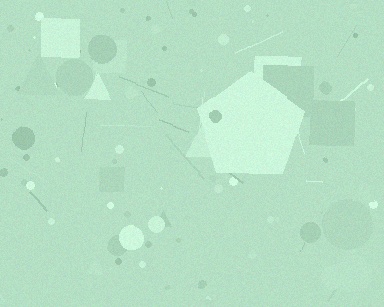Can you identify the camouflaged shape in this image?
The camouflaged shape is a pentagon.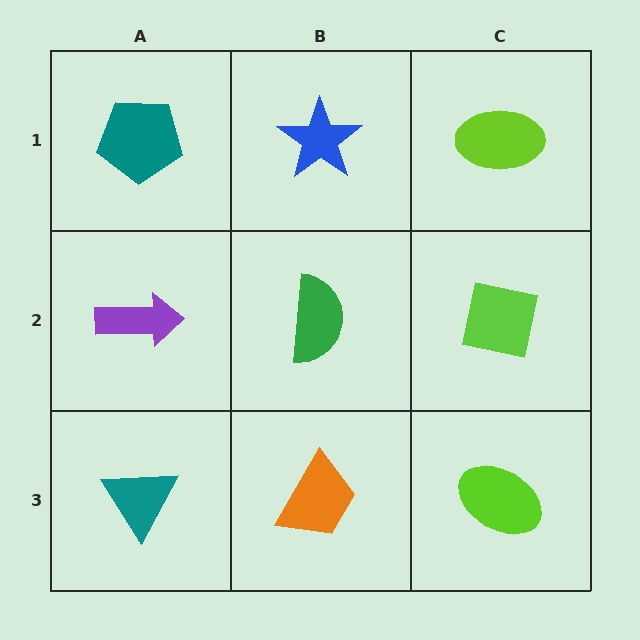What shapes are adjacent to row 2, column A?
A teal pentagon (row 1, column A), a teal triangle (row 3, column A), a green semicircle (row 2, column B).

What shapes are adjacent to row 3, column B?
A green semicircle (row 2, column B), a teal triangle (row 3, column A), a lime ellipse (row 3, column C).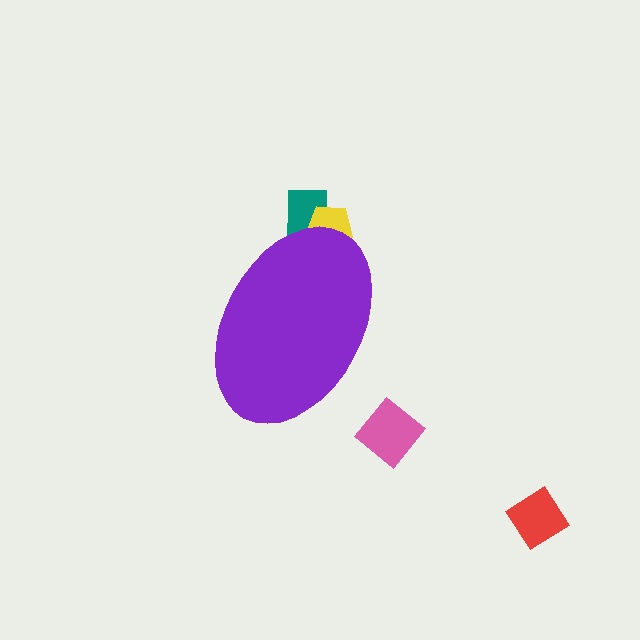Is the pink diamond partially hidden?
No, the pink diamond is fully visible.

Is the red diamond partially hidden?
No, the red diamond is fully visible.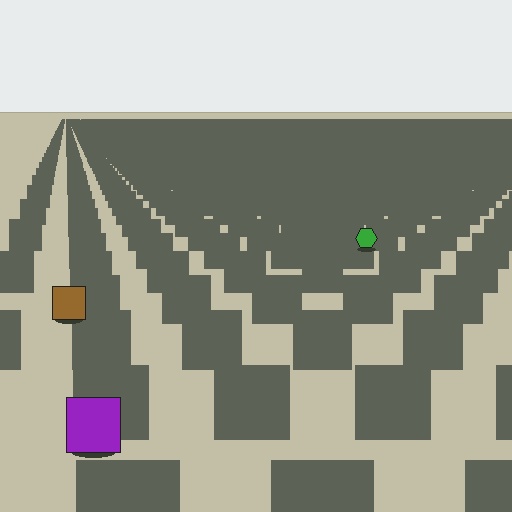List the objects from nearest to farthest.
From nearest to farthest: the purple square, the brown square, the green hexagon.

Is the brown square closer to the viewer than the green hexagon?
Yes. The brown square is closer — you can tell from the texture gradient: the ground texture is coarser near it.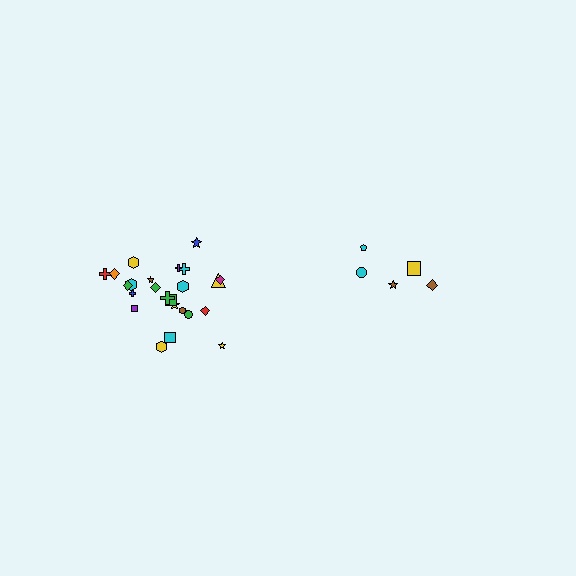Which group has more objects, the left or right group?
The left group.